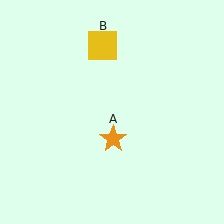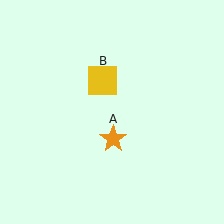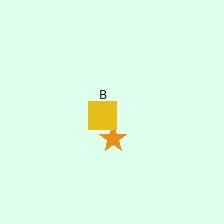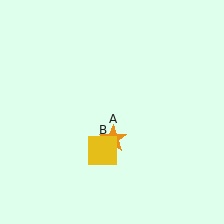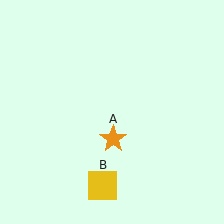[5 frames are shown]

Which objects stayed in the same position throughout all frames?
Orange star (object A) remained stationary.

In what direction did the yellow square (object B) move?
The yellow square (object B) moved down.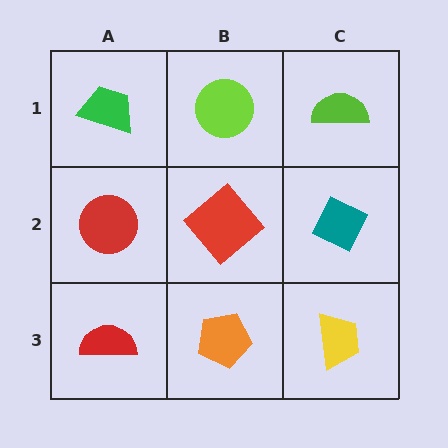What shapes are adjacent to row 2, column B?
A lime circle (row 1, column B), an orange pentagon (row 3, column B), a red circle (row 2, column A), a teal diamond (row 2, column C).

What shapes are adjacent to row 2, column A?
A green trapezoid (row 1, column A), a red semicircle (row 3, column A), a red diamond (row 2, column B).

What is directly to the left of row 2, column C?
A red diamond.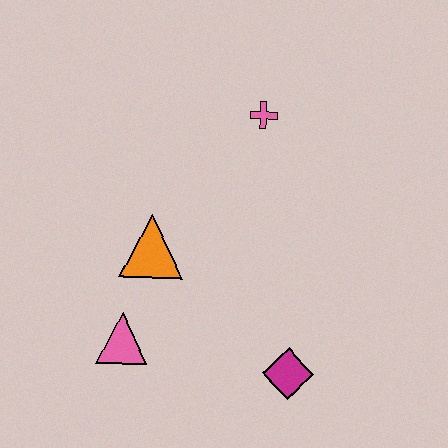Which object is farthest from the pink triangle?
The pink cross is farthest from the pink triangle.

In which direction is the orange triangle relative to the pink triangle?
The orange triangle is above the pink triangle.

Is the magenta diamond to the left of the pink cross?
No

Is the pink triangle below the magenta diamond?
No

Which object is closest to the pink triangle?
The orange triangle is closest to the pink triangle.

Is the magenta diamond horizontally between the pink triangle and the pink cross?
No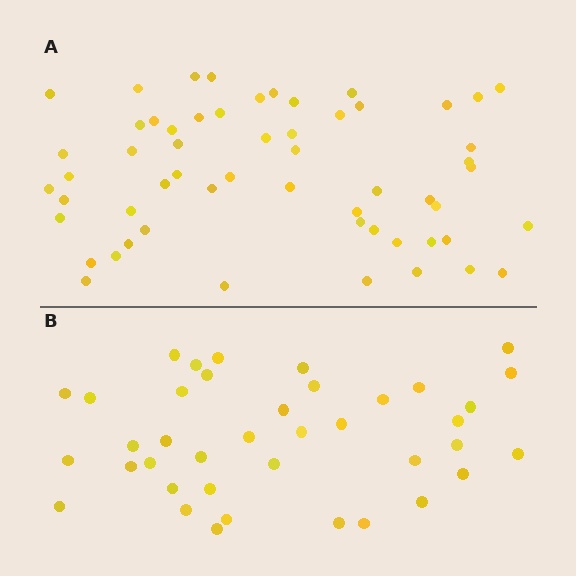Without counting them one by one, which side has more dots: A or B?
Region A (the top region) has more dots.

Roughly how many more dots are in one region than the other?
Region A has approximately 20 more dots than region B.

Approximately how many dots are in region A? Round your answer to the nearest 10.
About 60 dots. (The exact count is 57, which rounds to 60.)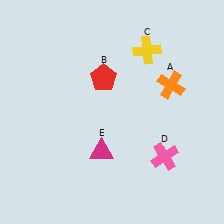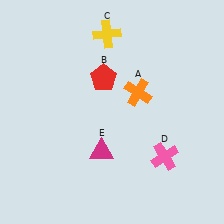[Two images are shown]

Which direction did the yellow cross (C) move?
The yellow cross (C) moved left.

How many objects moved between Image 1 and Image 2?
2 objects moved between the two images.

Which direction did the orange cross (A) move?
The orange cross (A) moved left.